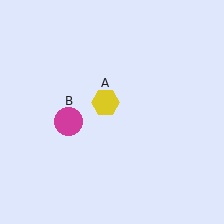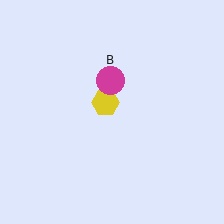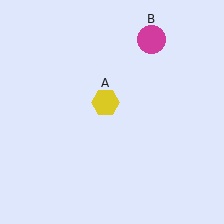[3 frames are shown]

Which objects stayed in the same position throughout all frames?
Yellow hexagon (object A) remained stationary.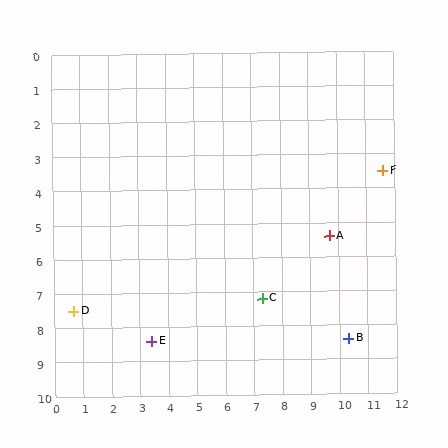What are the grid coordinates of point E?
Point E is at approximately (3.4, 8.4).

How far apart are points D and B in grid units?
Points D and B are about 9.6 grid units apart.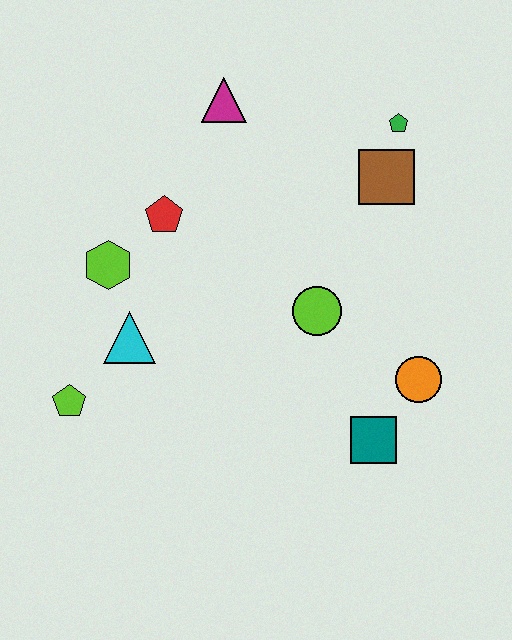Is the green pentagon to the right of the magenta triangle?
Yes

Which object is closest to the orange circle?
The teal square is closest to the orange circle.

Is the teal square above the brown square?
No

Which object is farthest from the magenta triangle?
The teal square is farthest from the magenta triangle.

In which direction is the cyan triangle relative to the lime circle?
The cyan triangle is to the left of the lime circle.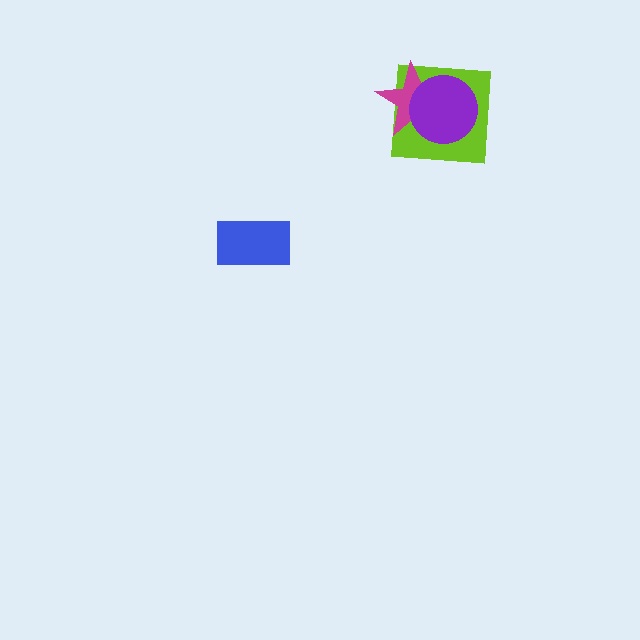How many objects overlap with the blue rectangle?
0 objects overlap with the blue rectangle.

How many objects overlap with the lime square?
2 objects overlap with the lime square.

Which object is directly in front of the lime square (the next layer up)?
The magenta star is directly in front of the lime square.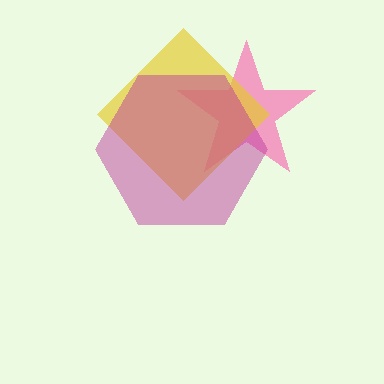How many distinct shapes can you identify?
There are 3 distinct shapes: a pink star, a yellow diamond, a magenta hexagon.